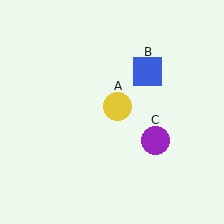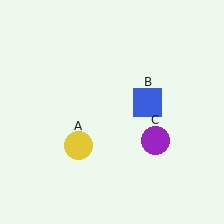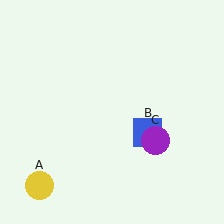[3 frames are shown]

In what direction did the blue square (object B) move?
The blue square (object B) moved down.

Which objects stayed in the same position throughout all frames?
Purple circle (object C) remained stationary.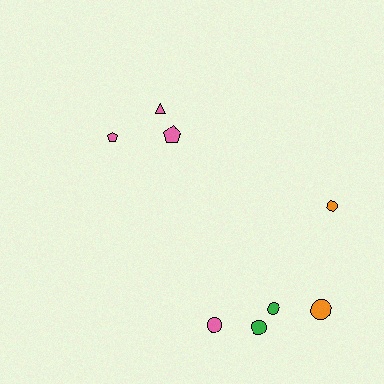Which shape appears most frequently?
Circle, with 5 objects.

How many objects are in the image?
There are 8 objects.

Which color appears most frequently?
Pink, with 4 objects.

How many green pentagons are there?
There are no green pentagons.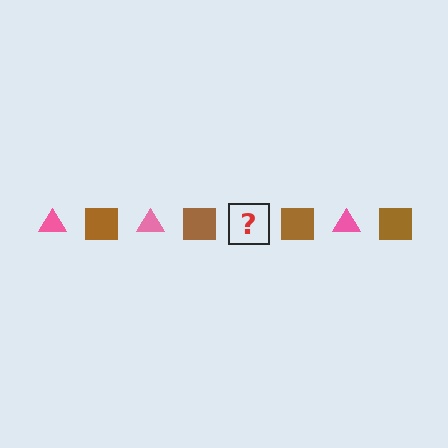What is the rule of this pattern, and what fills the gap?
The rule is that the pattern alternates between pink triangle and brown square. The gap should be filled with a pink triangle.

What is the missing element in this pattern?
The missing element is a pink triangle.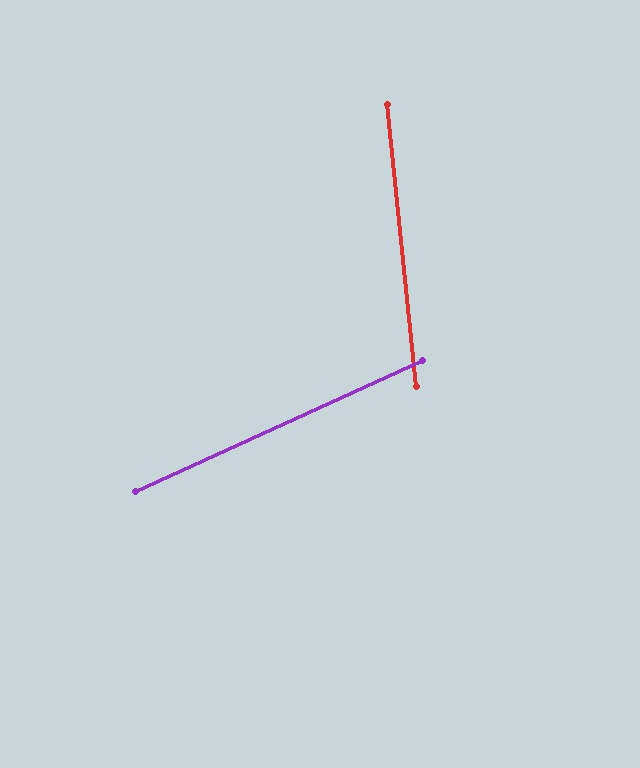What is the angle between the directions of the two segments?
Approximately 71 degrees.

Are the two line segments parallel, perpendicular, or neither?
Neither parallel nor perpendicular — they differ by about 71°.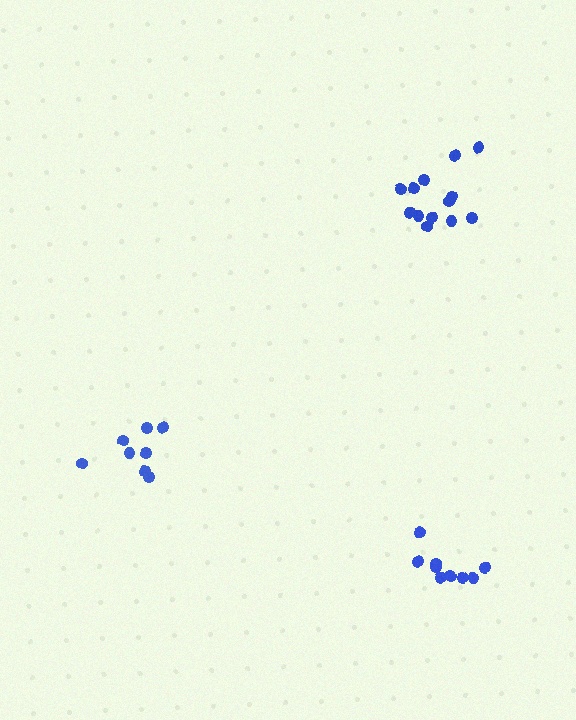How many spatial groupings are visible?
There are 3 spatial groupings.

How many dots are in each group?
Group 1: 9 dots, Group 2: 8 dots, Group 3: 13 dots (30 total).